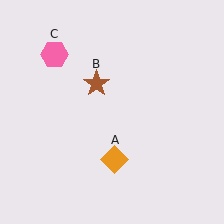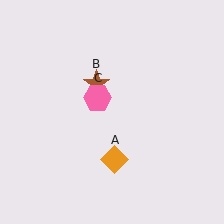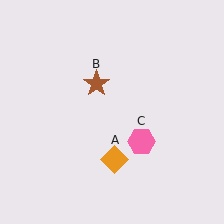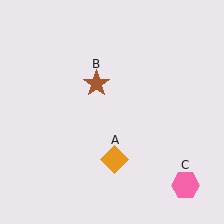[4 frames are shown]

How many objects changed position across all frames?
1 object changed position: pink hexagon (object C).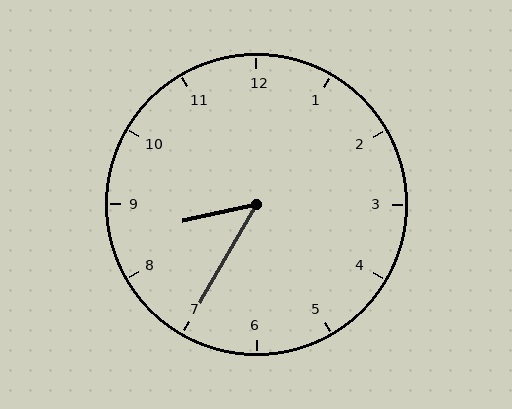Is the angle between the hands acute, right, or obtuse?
It is acute.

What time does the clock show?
8:35.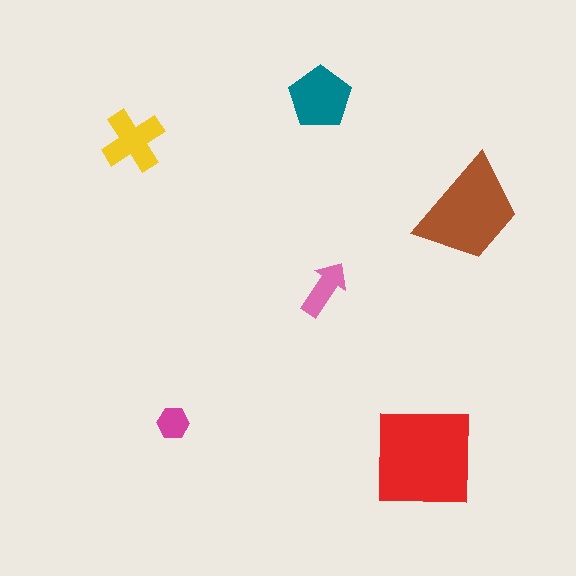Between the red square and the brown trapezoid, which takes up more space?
The red square.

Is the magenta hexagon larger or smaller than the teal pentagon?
Smaller.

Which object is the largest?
The red square.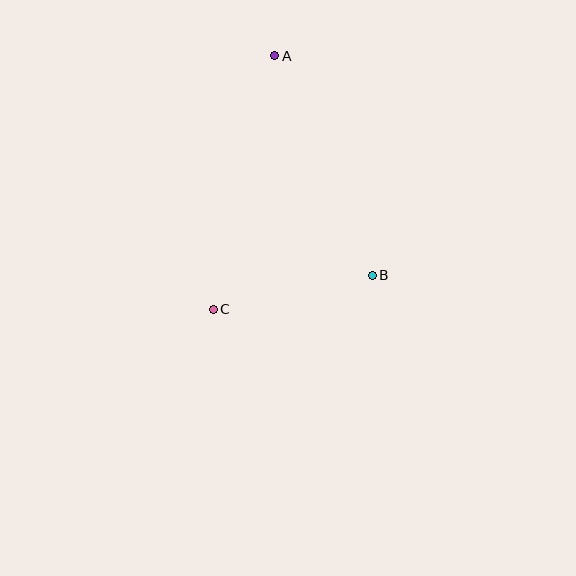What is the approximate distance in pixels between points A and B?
The distance between A and B is approximately 240 pixels.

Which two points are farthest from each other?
Points A and C are farthest from each other.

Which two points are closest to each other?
Points B and C are closest to each other.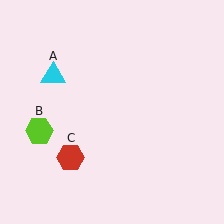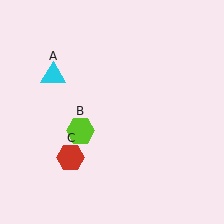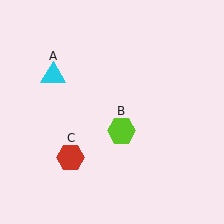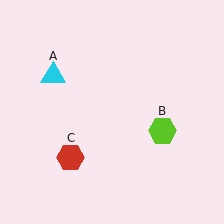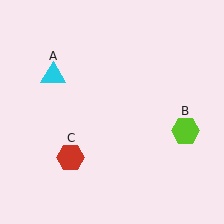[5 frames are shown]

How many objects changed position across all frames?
1 object changed position: lime hexagon (object B).